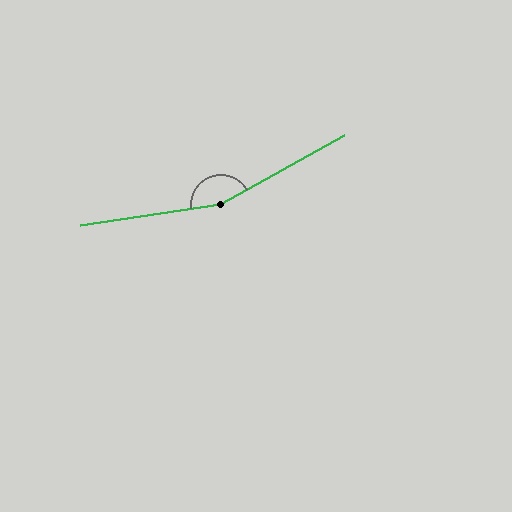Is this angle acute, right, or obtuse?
It is obtuse.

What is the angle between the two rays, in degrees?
Approximately 159 degrees.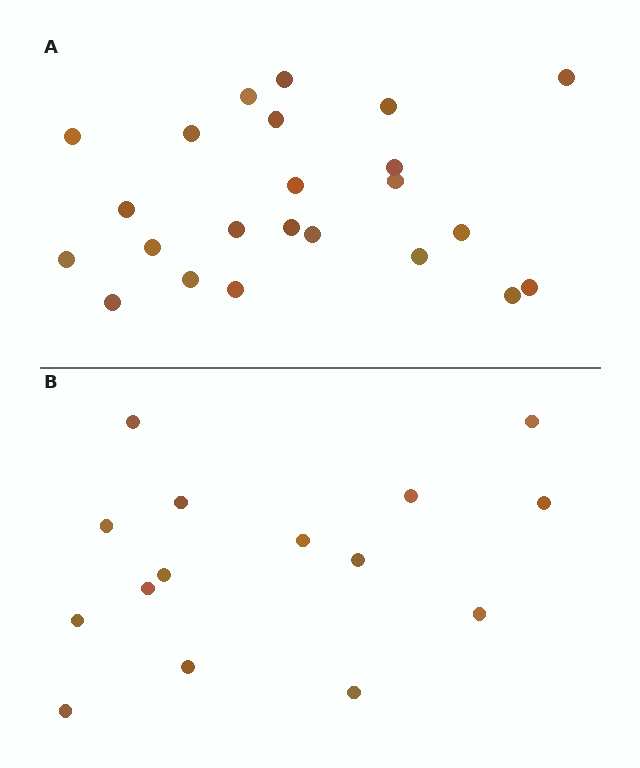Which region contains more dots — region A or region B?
Region A (the top region) has more dots.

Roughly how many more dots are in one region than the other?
Region A has roughly 8 or so more dots than region B.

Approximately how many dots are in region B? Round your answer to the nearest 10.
About 20 dots. (The exact count is 15, which rounds to 20.)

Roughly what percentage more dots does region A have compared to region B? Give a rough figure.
About 55% more.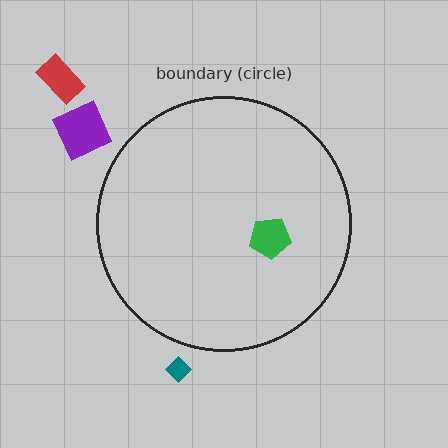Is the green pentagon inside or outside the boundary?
Inside.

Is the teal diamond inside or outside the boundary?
Outside.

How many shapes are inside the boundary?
1 inside, 3 outside.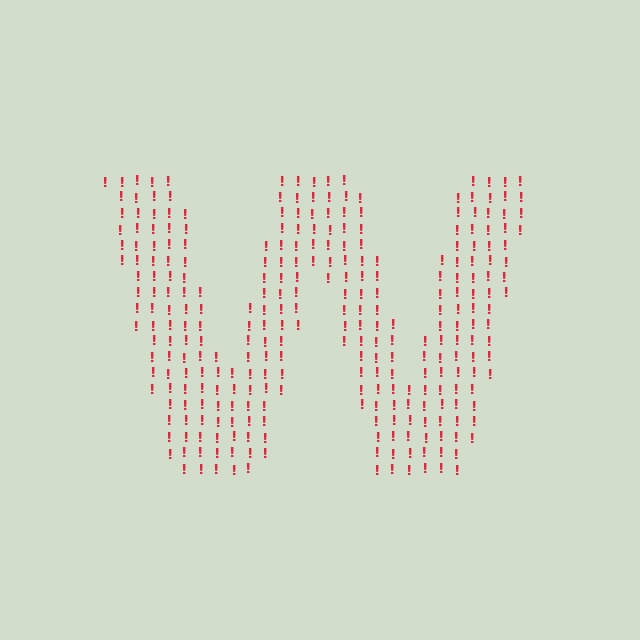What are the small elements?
The small elements are exclamation marks.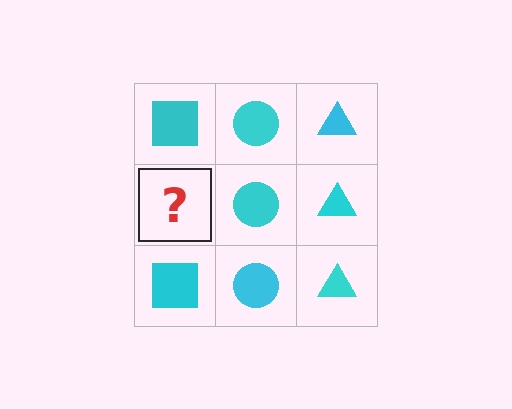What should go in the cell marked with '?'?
The missing cell should contain a cyan square.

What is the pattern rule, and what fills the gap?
The rule is that each column has a consistent shape. The gap should be filled with a cyan square.